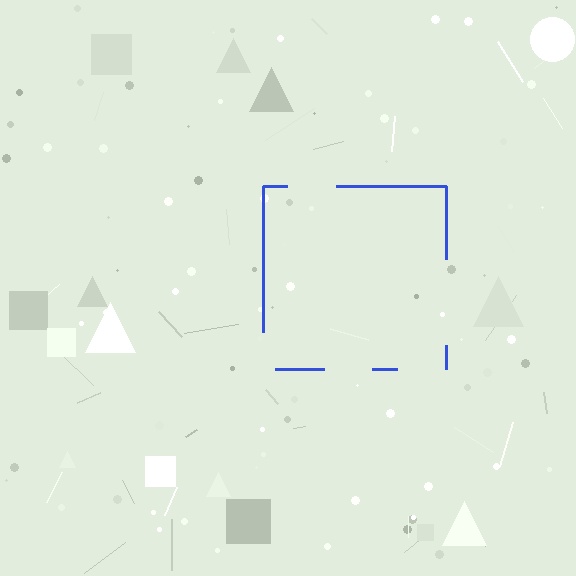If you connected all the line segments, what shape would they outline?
They would outline a square.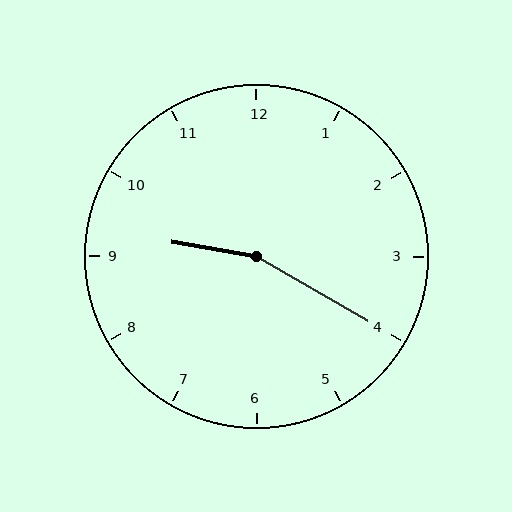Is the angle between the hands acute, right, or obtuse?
It is obtuse.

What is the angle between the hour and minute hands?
Approximately 160 degrees.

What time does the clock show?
9:20.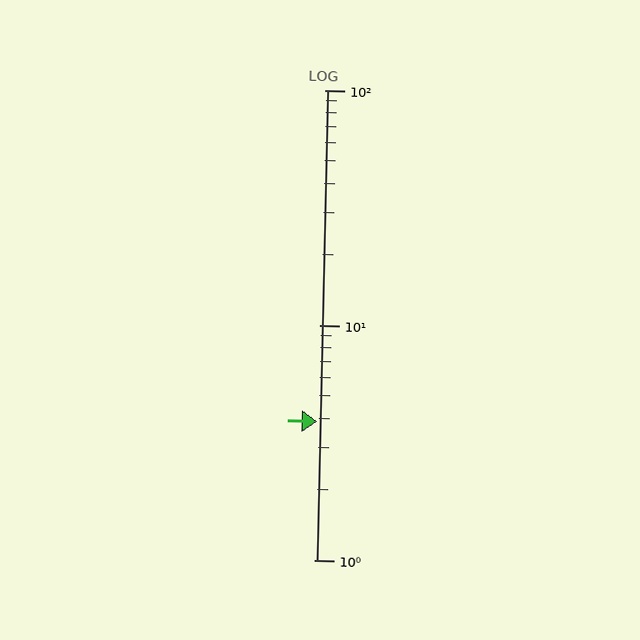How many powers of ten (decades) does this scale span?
The scale spans 2 decades, from 1 to 100.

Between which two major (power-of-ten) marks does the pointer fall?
The pointer is between 1 and 10.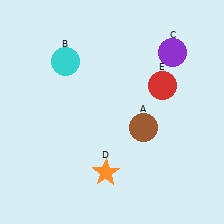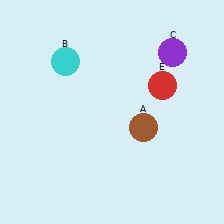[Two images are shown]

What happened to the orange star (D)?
The orange star (D) was removed in Image 2. It was in the bottom-left area of Image 1.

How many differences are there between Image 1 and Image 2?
There is 1 difference between the two images.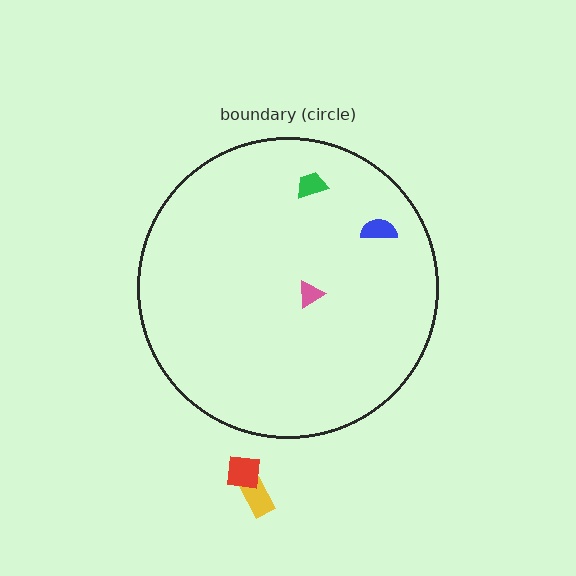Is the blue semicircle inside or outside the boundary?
Inside.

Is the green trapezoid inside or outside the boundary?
Inside.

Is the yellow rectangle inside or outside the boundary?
Outside.